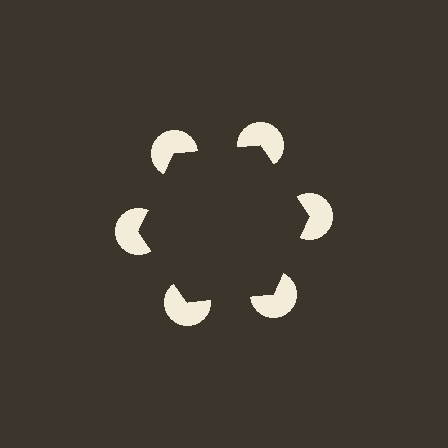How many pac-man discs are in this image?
There are 6 — one at each vertex of the illusory hexagon.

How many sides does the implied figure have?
6 sides.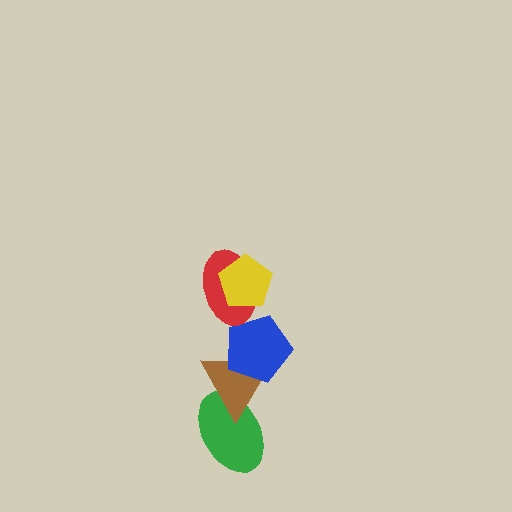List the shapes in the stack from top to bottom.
From top to bottom: the yellow pentagon, the red ellipse, the blue pentagon, the brown triangle, the green ellipse.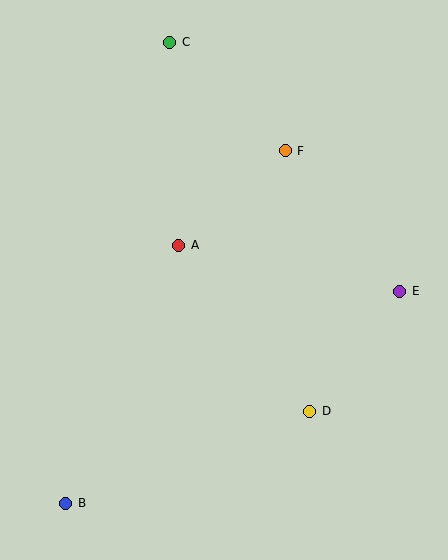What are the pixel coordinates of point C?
Point C is at (170, 42).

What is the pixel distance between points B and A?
The distance between B and A is 282 pixels.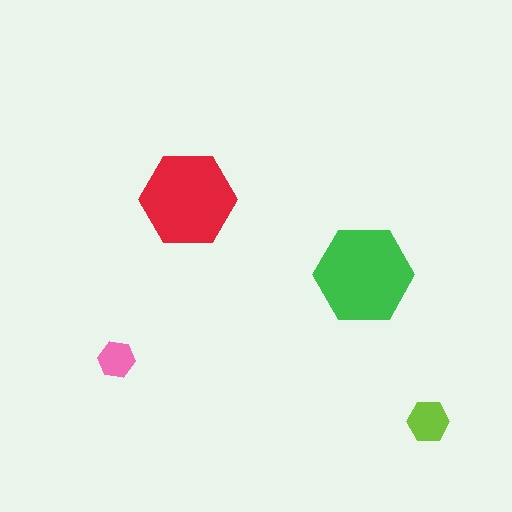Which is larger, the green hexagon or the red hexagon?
The green one.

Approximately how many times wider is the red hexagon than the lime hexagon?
About 2.5 times wider.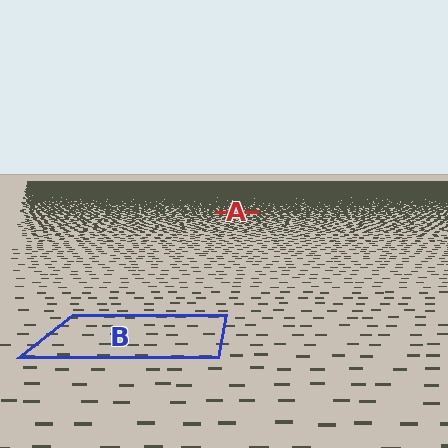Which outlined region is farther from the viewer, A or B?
Region A is farther from the viewer — the texture elements inside it appear smaller and more densely packed.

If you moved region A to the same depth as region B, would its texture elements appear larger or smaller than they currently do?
They would appear larger. At a closer depth, the same texture elements are projected at a bigger on-screen size.